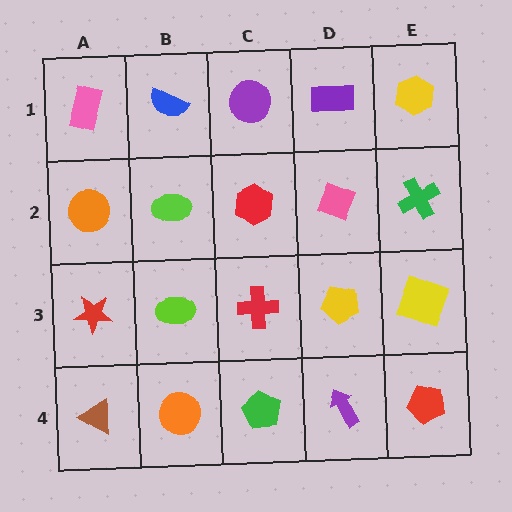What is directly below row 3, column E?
A red pentagon.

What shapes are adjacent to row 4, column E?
A yellow square (row 3, column E), a purple arrow (row 4, column D).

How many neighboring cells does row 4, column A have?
2.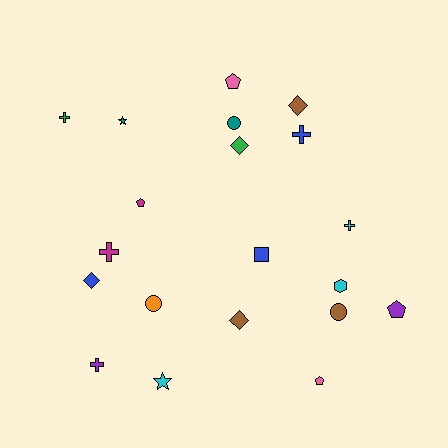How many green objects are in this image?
There are 2 green objects.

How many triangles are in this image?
There are no triangles.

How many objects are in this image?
There are 20 objects.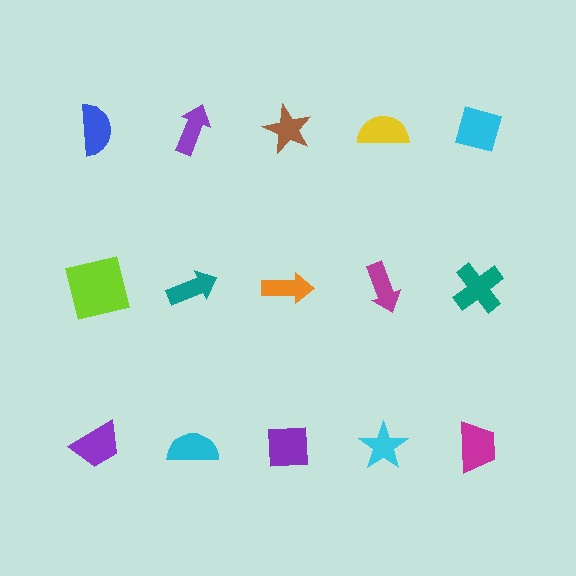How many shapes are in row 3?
5 shapes.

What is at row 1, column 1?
A blue semicircle.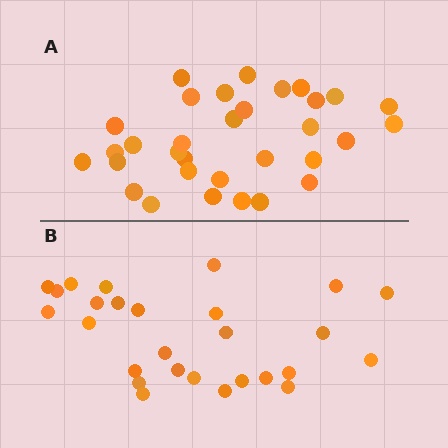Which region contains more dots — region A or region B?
Region A (the top region) has more dots.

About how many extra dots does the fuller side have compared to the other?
Region A has about 5 more dots than region B.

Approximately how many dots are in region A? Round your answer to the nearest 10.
About 30 dots. (The exact count is 32, which rounds to 30.)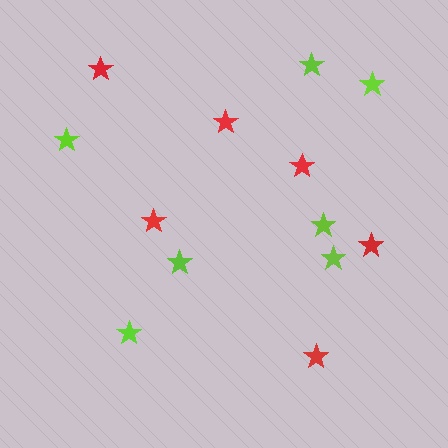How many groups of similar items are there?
There are 2 groups: one group of red stars (6) and one group of lime stars (7).